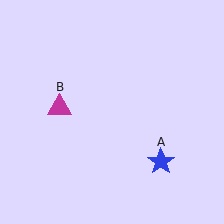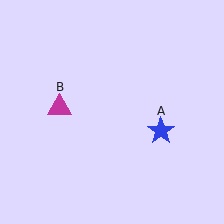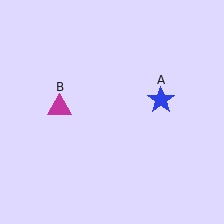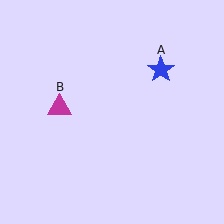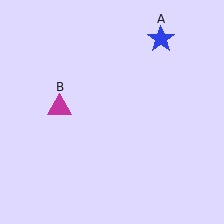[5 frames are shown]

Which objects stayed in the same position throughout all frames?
Magenta triangle (object B) remained stationary.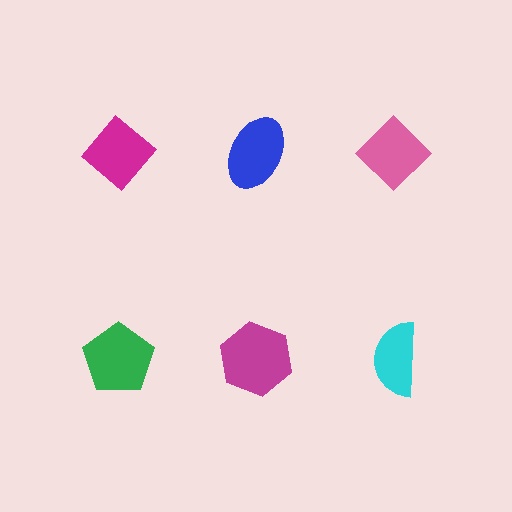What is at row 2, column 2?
A magenta hexagon.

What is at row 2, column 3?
A cyan semicircle.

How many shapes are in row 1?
3 shapes.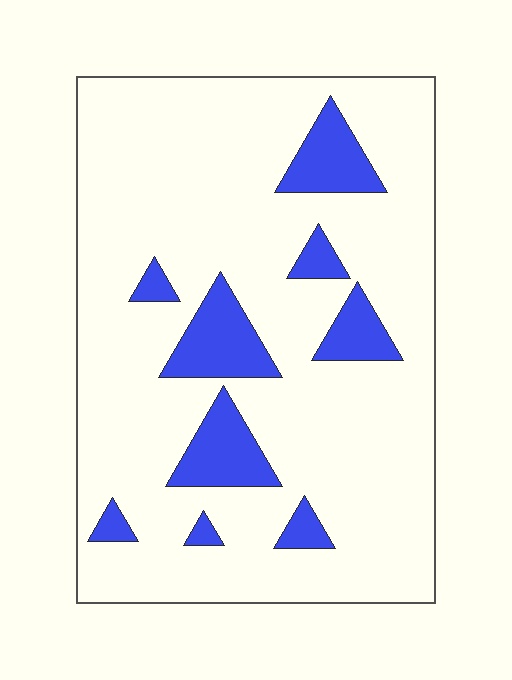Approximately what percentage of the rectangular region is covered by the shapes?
Approximately 15%.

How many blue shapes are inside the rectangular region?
9.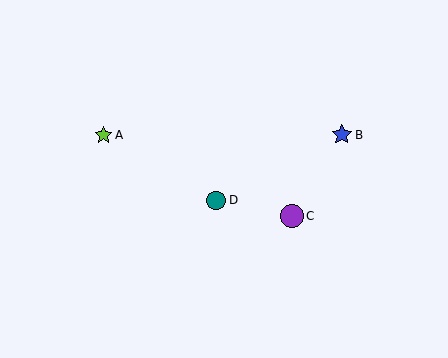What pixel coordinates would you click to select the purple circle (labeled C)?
Click at (292, 216) to select the purple circle C.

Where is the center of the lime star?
The center of the lime star is at (104, 135).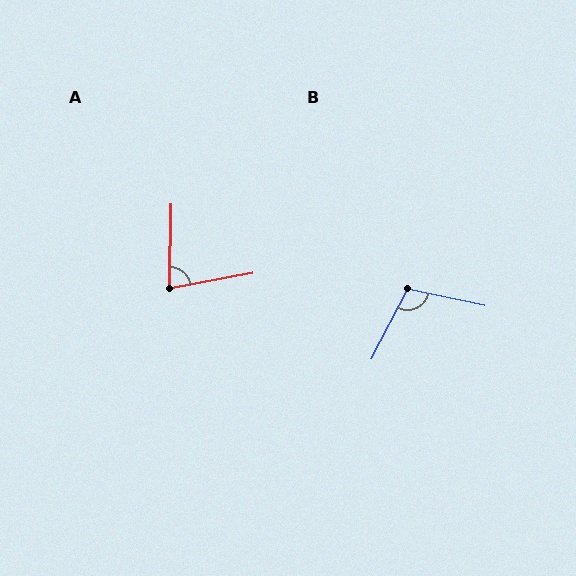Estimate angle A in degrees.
Approximately 79 degrees.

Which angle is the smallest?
A, at approximately 79 degrees.